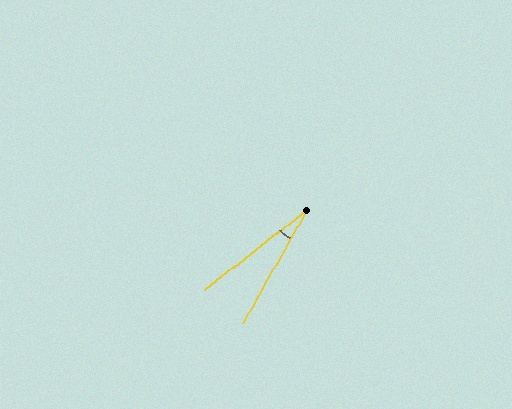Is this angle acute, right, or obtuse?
It is acute.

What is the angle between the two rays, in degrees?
Approximately 23 degrees.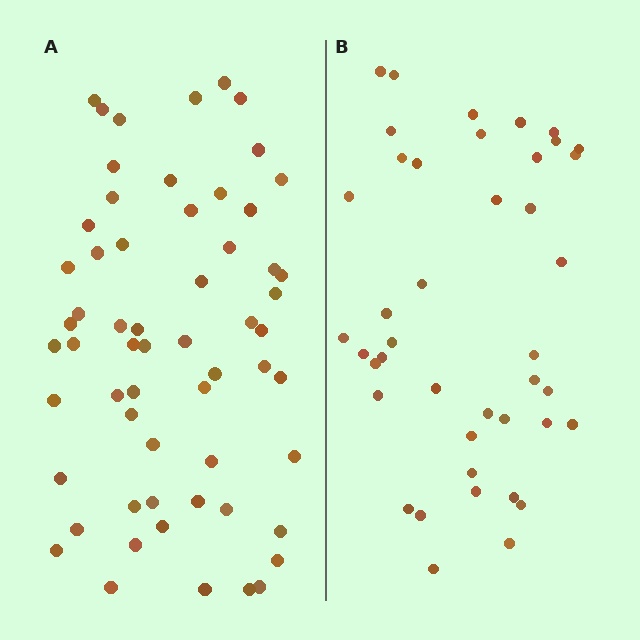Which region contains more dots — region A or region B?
Region A (the left region) has more dots.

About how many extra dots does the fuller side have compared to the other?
Region A has approximately 20 more dots than region B.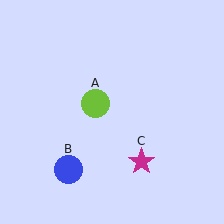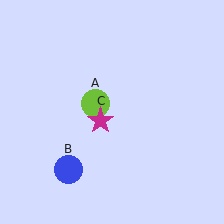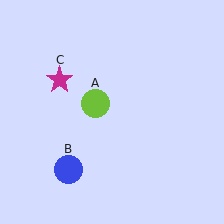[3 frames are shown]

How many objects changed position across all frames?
1 object changed position: magenta star (object C).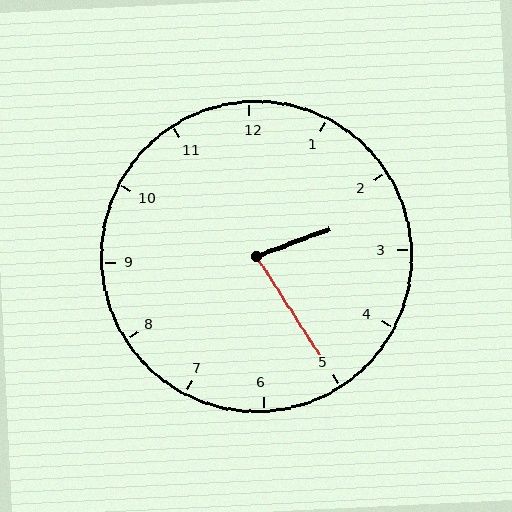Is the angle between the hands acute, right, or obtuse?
It is acute.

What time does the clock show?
2:25.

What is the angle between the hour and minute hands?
Approximately 78 degrees.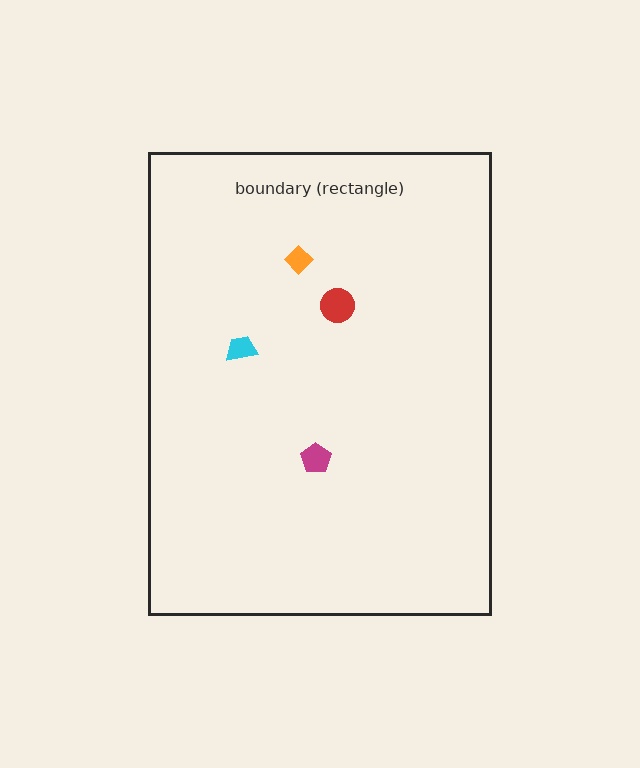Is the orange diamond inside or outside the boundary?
Inside.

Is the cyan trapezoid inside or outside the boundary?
Inside.